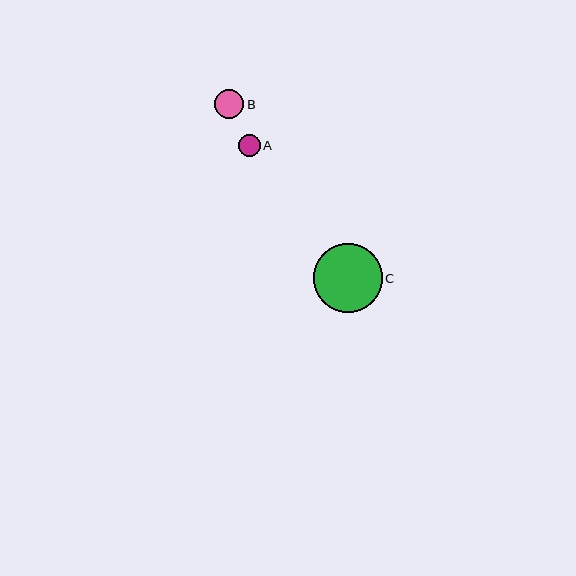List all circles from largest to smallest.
From largest to smallest: C, B, A.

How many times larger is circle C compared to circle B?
Circle C is approximately 2.4 times the size of circle B.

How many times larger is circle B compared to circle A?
Circle B is approximately 1.3 times the size of circle A.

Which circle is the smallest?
Circle A is the smallest with a size of approximately 22 pixels.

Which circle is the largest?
Circle C is the largest with a size of approximately 69 pixels.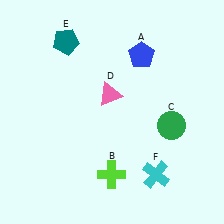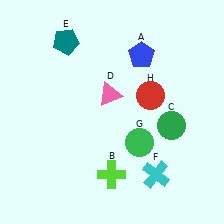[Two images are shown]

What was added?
A green circle (G), a red circle (H) were added in Image 2.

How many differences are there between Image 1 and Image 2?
There are 2 differences between the two images.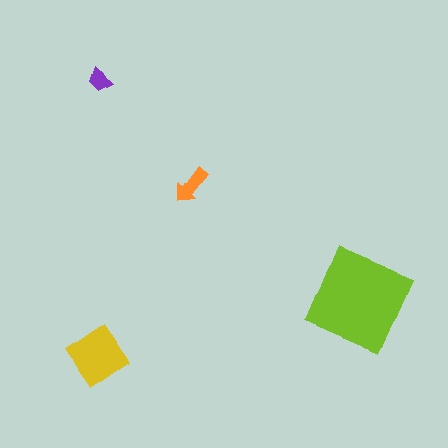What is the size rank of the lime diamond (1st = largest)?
1st.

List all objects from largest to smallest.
The lime diamond, the yellow diamond, the orange arrow, the purple trapezoid.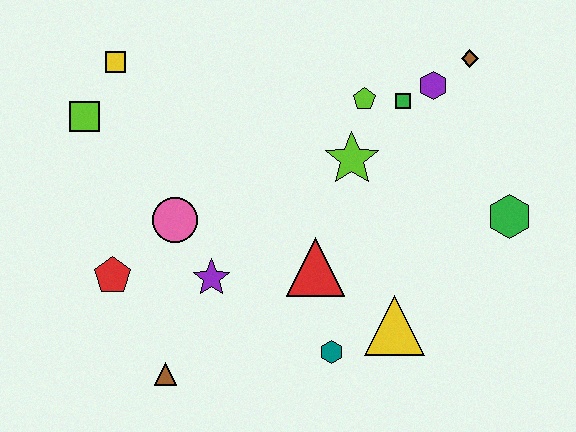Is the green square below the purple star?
No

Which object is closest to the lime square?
The yellow square is closest to the lime square.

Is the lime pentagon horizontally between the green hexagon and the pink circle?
Yes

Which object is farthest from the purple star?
The brown diamond is farthest from the purple star.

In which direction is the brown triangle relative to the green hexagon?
The brown triangle is to the left of the green hexagon.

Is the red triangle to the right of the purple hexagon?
No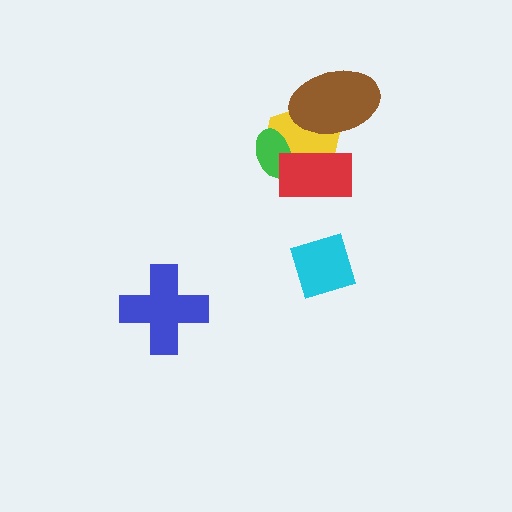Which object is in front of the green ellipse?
The red rectangle is in front of the green ellipse.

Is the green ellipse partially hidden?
Yes, it is partially covered by another shape.